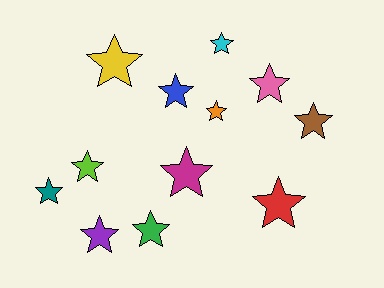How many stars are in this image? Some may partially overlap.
There are 12 stars.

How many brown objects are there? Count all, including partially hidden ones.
There is 1 brown object.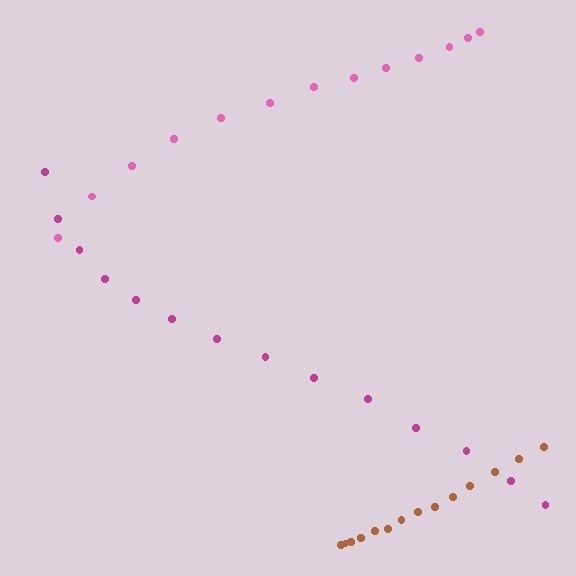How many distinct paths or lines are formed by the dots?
There are 3 distinct paths.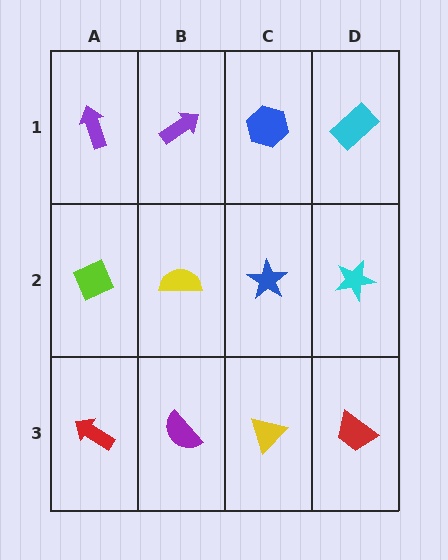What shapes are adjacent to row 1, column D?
A cyan star (row 2, column D), a blue hexagon (row 1, column C).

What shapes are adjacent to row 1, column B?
A yellow semicircle (row 2, column B), a purple arrow (row 1, column A), a blue hexagon (row 1, column C).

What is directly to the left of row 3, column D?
A yellow triangle.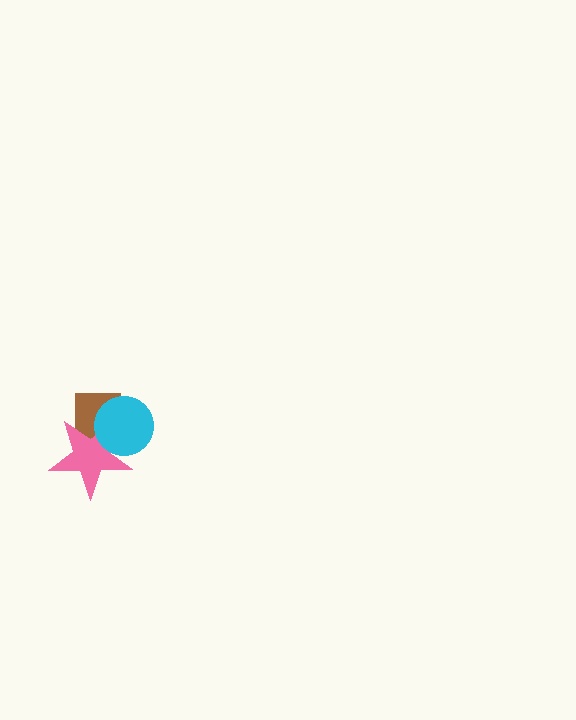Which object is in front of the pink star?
The cyan circle is in front of the pink star.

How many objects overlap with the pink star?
2 objects overlap with the pink star.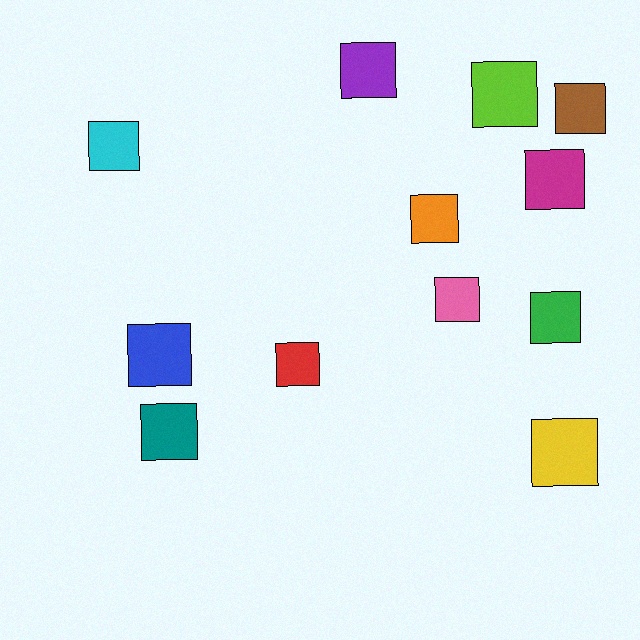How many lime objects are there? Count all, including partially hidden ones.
There is 1 lime object.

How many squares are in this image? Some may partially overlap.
There are 12 squares.